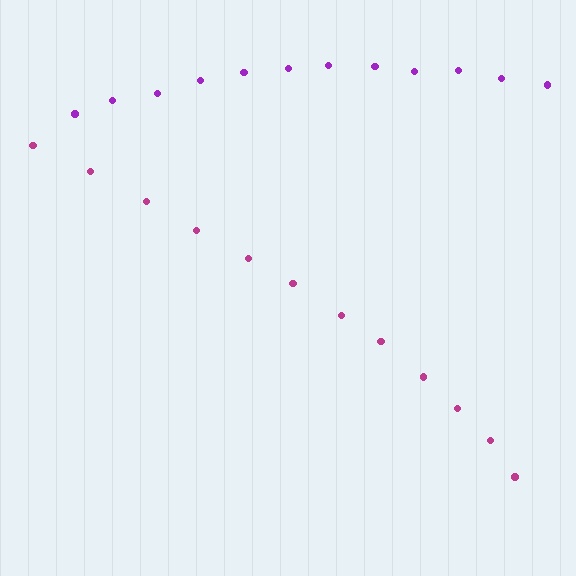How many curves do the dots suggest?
There are 2 distinct paths.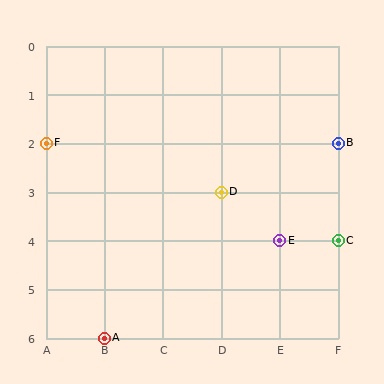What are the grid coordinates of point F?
Point F is at grid coordinates (A, 2).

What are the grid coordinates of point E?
Point E is at grid coordinates (E, 4).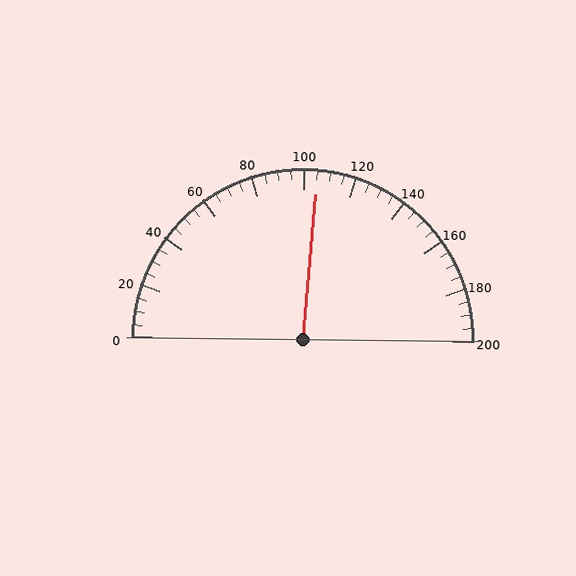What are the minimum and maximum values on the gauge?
The gauge ranges from 0 to 200.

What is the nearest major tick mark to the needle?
The nearest major tick mark is 100.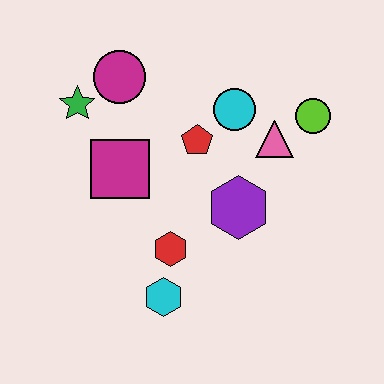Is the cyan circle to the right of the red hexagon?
Yes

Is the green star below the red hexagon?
No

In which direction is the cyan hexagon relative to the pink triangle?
The cyan hexagon is below the pink triangle.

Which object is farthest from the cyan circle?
The cyan hexagon is farthest from the cyan circle.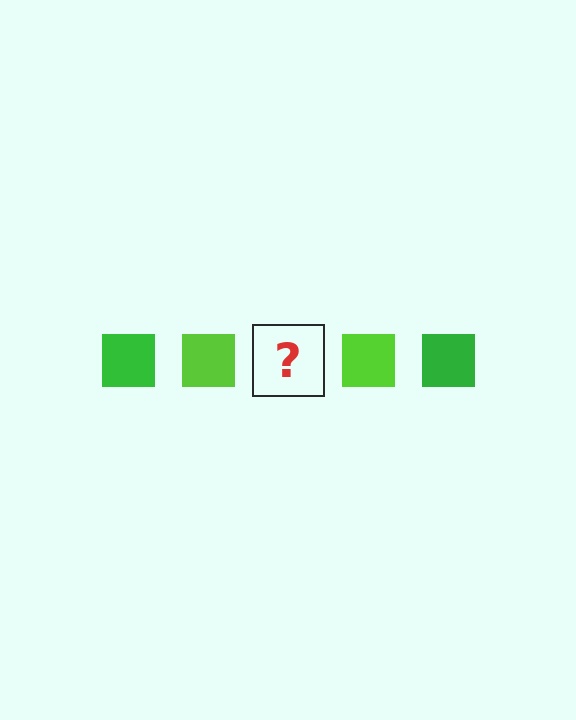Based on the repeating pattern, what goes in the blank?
The blank should be a green square.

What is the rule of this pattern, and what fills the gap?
The rule is that the pattern cycles through green, lime squares. The gap should be filled with a green square.